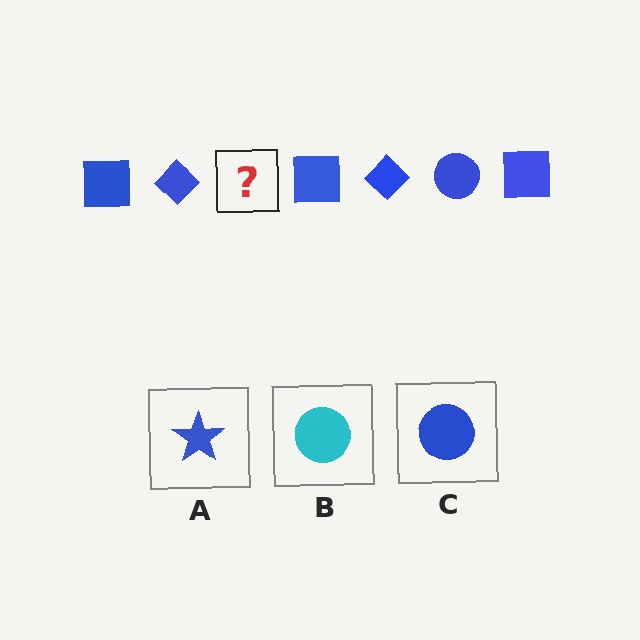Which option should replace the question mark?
Option C.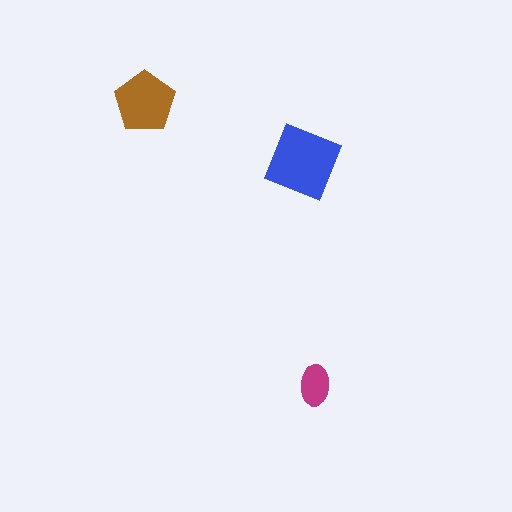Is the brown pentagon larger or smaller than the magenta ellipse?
Larger.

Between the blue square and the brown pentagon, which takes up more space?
The blue square.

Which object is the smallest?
The magenta ellipse.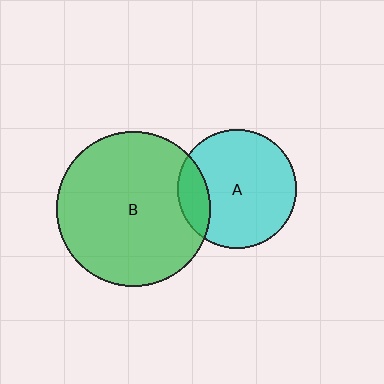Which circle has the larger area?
Circle B (green).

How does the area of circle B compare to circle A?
Approximately 1.7 times.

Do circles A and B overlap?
Yes.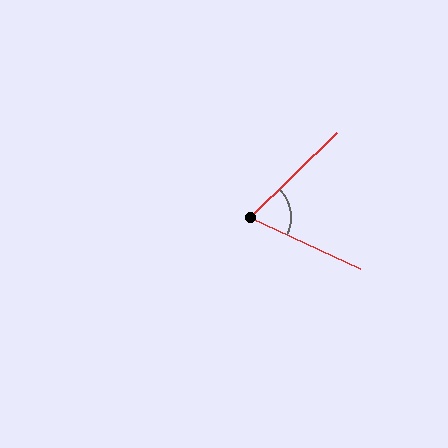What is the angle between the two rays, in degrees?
Approximately 70 degrees.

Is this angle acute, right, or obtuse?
It is acute.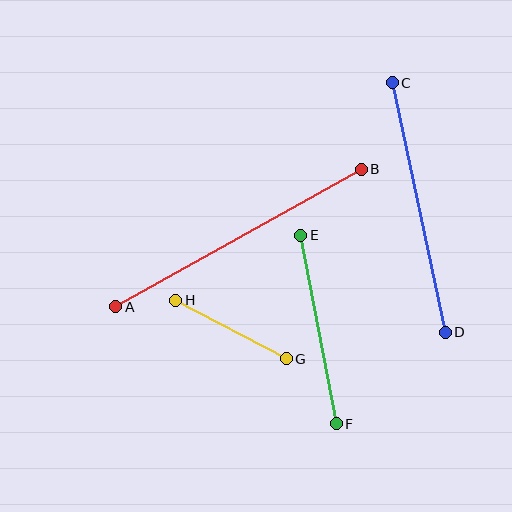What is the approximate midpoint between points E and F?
The midpoint is at approximately (319, 330) pixels.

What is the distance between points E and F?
The distance is approximately 192 pixels.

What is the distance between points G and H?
The distance is approximately 125 pixels.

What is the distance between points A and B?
The distance is approximately 281 pixels.